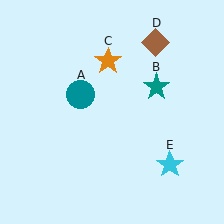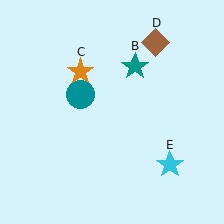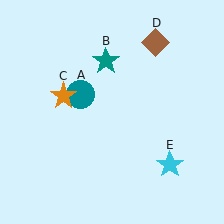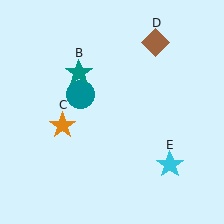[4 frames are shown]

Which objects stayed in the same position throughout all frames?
Teal circle (object A) and brown diamond (object D) and cyan star (object E) remained stationary.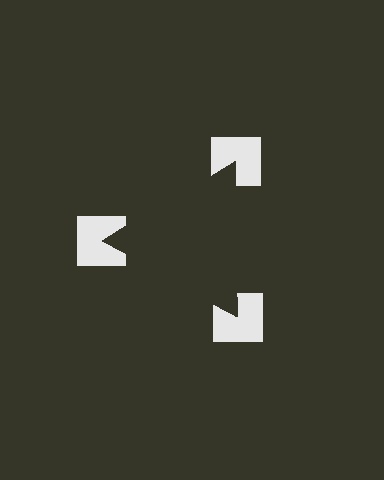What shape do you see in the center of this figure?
An illusory triangle — its edges are inferred from the aligned wedge cuts in the notched squares, not physically drawn.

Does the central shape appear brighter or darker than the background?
It typically appears slightly darker than the background, even though no actual brightness change is drawn.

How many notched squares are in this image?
There are 3 — one at each vertex of the illusory triangle.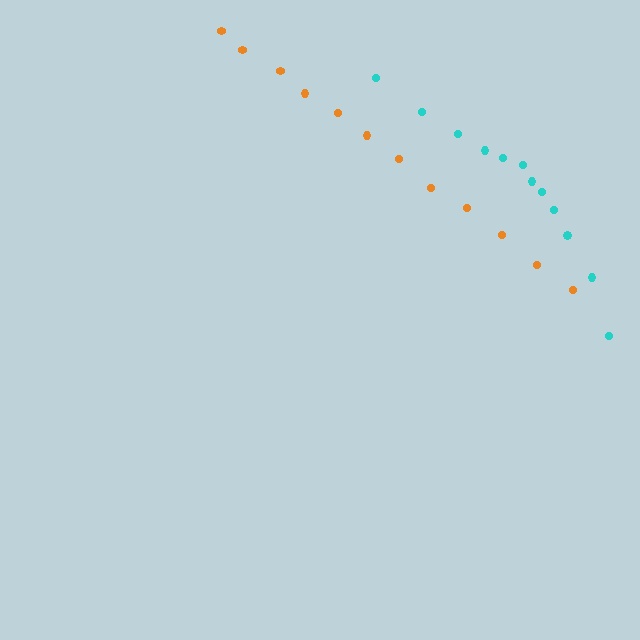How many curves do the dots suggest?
There are 2 distinct paths.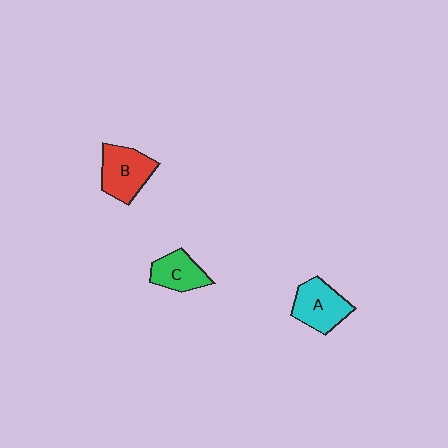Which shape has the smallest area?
Shape C (green).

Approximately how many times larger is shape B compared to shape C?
Approximately 1.3 times.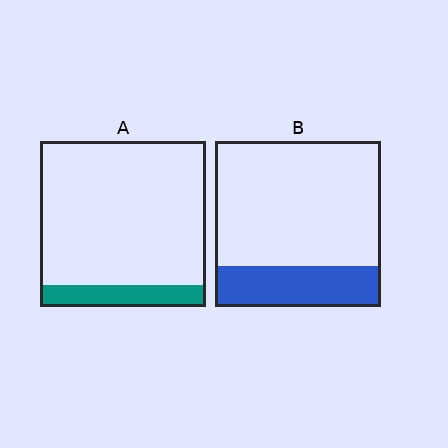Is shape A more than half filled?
No.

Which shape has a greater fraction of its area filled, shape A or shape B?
Shape B.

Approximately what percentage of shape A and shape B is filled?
A is approximately 15% and B is approximately 25%.